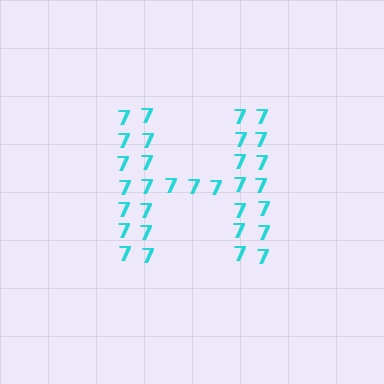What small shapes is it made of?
It is made of small digit 7's.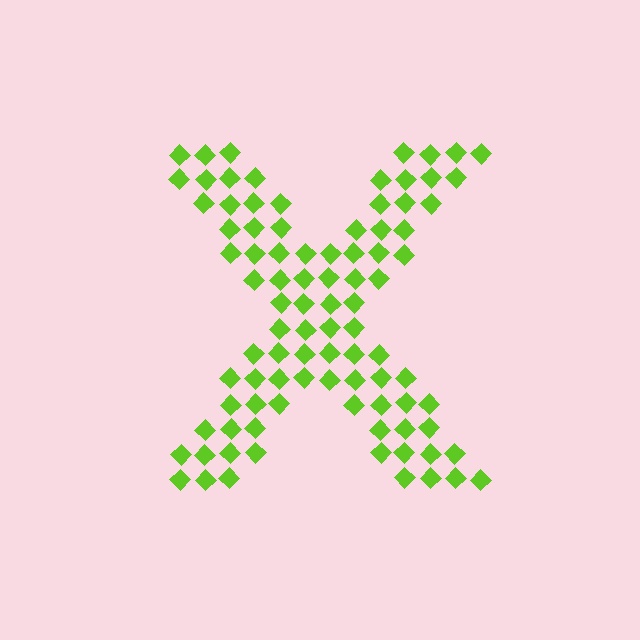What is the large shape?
The large shape is the letter X.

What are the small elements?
The small elements are diamonds.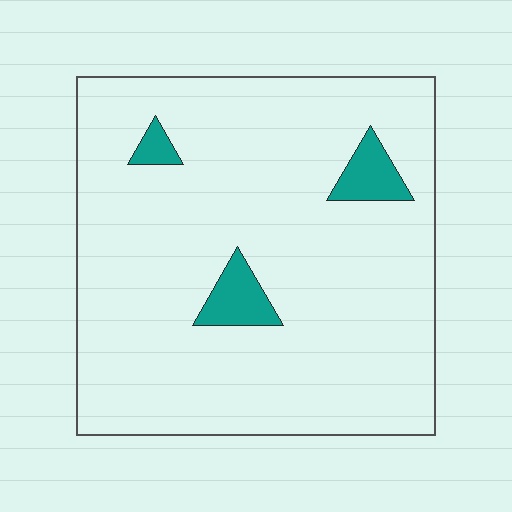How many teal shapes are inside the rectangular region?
3.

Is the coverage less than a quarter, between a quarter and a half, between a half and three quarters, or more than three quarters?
Less than a quarter.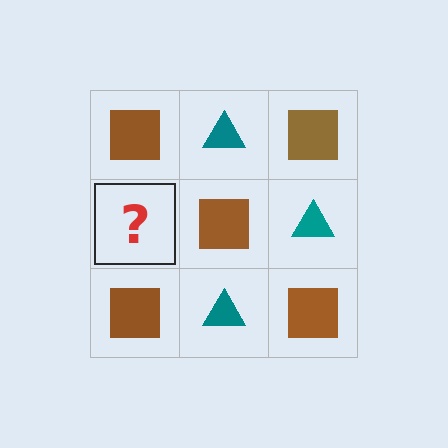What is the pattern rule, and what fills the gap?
The rule is that it alternates brown square and teal triangle in a checkerboard pattern. The gap should be filled with a teal triangle.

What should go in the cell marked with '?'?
The missing cell should contain a teal triangle.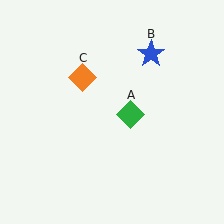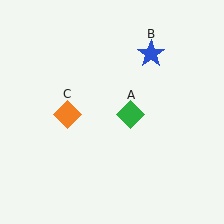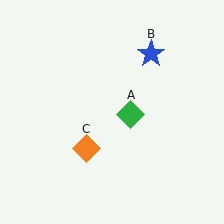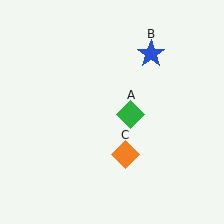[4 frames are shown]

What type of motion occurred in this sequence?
The orange diamond (object C) rotated counterclockwise around the center of the scene.